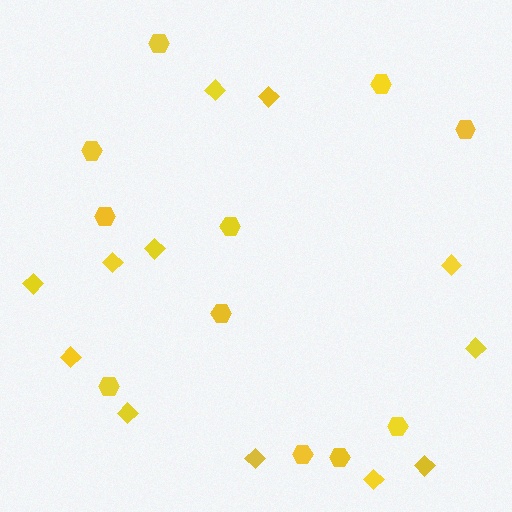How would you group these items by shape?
There are 2 groups: one group of hexagons (11) and one group of diamonds (12).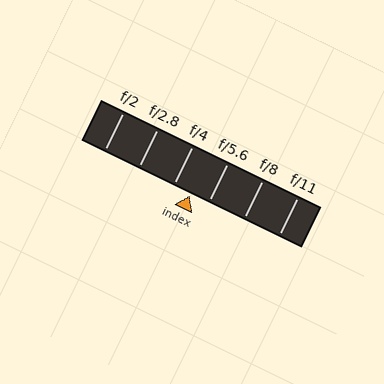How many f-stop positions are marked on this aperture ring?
There are 6 f-stop positions marked.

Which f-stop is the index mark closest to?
The index mark is closest to f/4.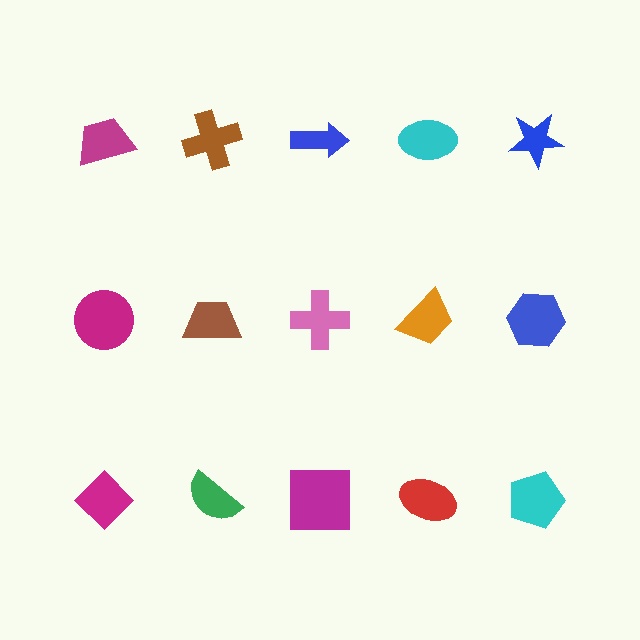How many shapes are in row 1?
5 shapes.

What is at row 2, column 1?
A magenta circle.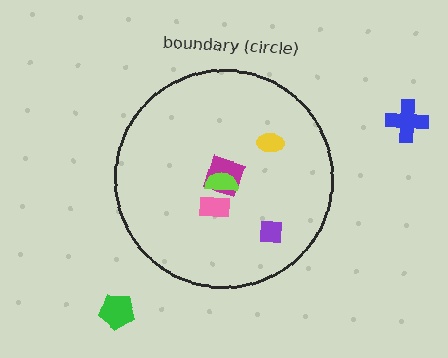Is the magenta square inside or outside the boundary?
Inside.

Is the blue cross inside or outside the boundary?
Outside.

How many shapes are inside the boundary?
5 inside, 2 outside.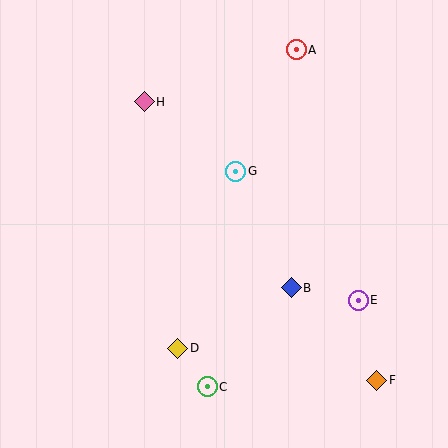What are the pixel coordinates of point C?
Point C is at (207, 387).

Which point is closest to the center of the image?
Point G at (236, 171) is closest to the center.